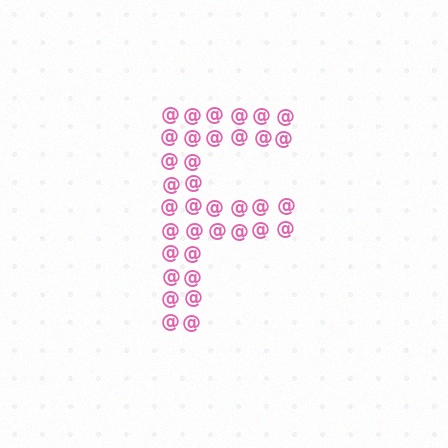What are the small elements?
The small elements are at signs.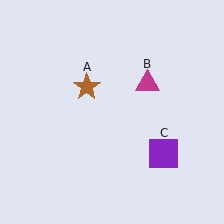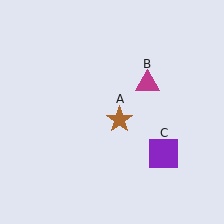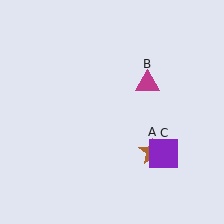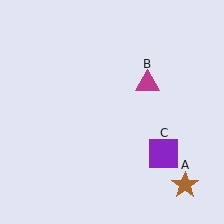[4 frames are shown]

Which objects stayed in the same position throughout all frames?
Magenta triangle (object B) and purple square (object C) remained stationary.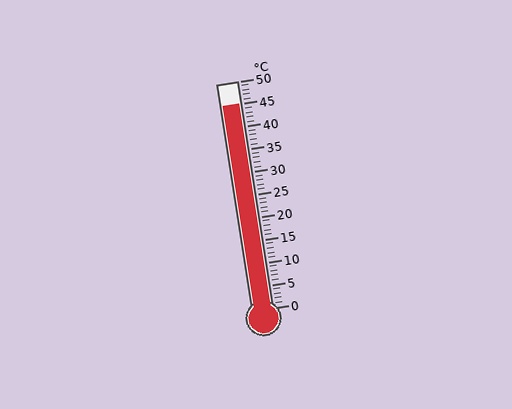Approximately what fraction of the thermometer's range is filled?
The thermometer is filled to approximately 90% of its range.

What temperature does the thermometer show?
The thermometer shows approximately 45°C.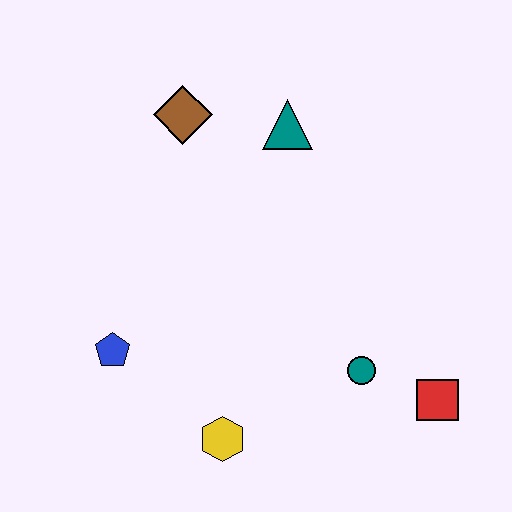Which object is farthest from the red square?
The brown diamond is farthest from the red square.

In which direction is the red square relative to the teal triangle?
The red square is below the teal triangle.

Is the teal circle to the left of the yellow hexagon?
No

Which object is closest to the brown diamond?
The teal triangle is closest to the brown diamond.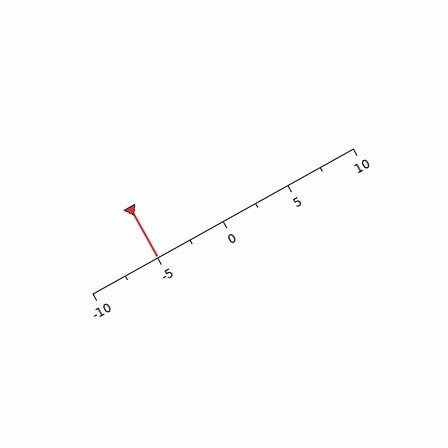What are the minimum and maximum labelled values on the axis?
The axis runs from -10 to 10.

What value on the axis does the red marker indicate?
The marker indicates approximately -5.